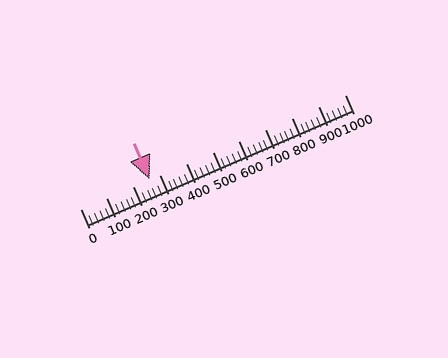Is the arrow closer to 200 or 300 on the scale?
The arrow is closer to 300.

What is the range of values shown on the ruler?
The ruler shows values from 0 to 1000.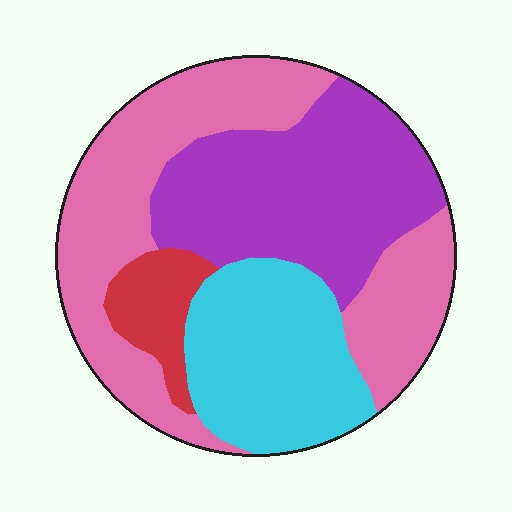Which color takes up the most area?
Pink, at roughly 40%.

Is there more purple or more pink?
Pink.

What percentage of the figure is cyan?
Cyan takes up about one quarter (1/4) of the figure.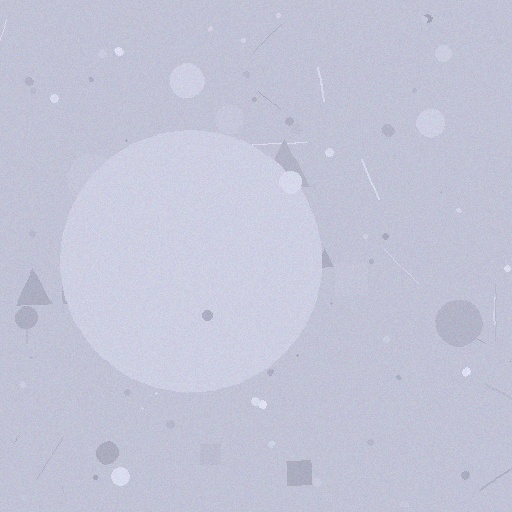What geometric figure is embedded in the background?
A circle is embedded in the background.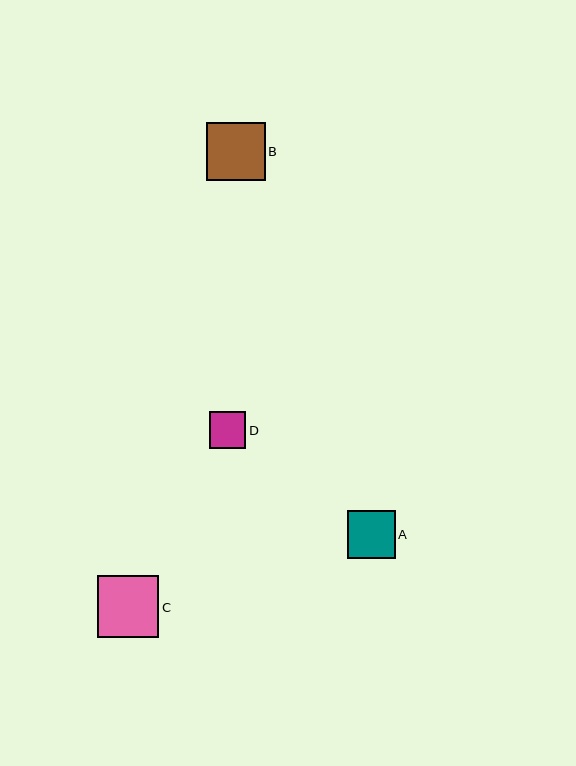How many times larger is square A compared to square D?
Square A is approximately 1.3 times the size of square D.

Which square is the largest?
Square C is the largest with a size of approximately 61 pixels.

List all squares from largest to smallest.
From largest to smallest: C, B, A, D.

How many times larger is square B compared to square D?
Square B is approximately 1.6 times the size of square D.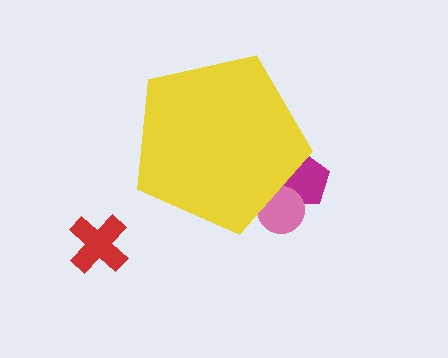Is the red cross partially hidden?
No, the red cross is fully visible.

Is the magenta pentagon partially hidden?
Yes, the magenta pentagon is partially hidden behind the yellow pentagon.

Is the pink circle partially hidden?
Yes, the pink circle is partially hidden behind the yellow pentagon.